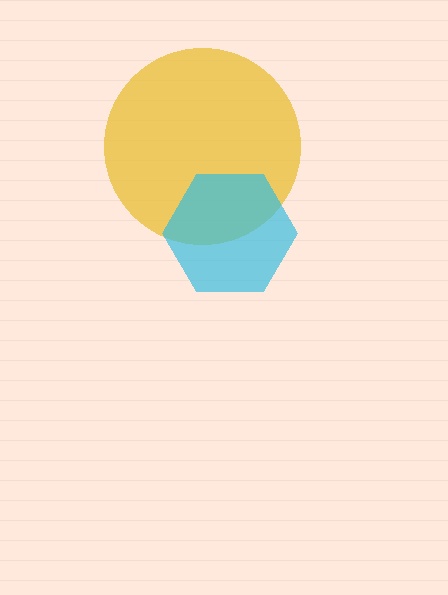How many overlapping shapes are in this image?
There are 2 overlapping shapes in the image.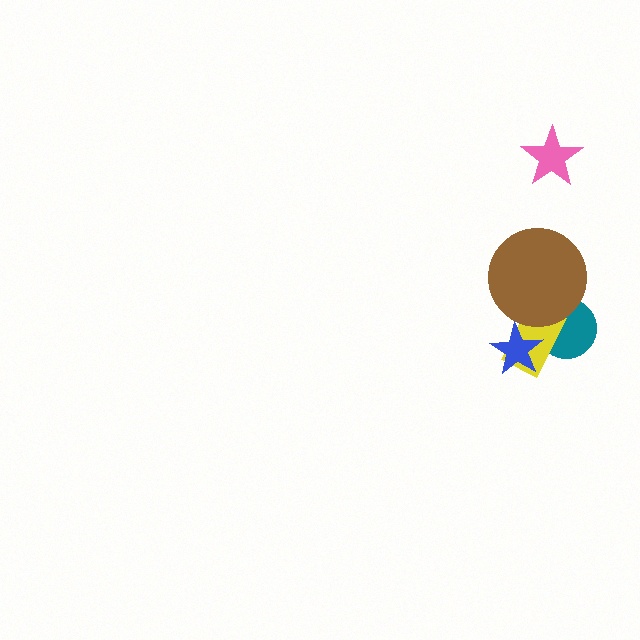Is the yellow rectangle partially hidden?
Yes, it is partially covered by another shape.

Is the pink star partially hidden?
No, no other shape covers it.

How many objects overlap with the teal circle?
2 objects overlap with the teal circle.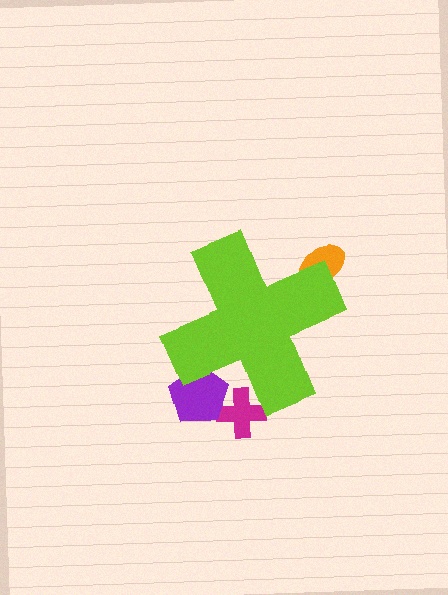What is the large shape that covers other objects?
A lime cross.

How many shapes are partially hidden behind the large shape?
3 shapes are partially hidden.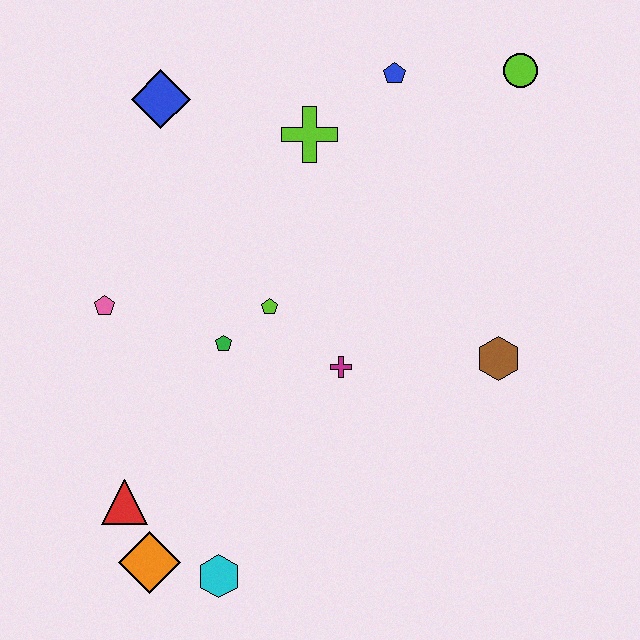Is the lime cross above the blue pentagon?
No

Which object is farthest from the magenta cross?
The lime circle is farthest from the magenta cross.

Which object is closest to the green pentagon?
The lime pentagon is closest to the green pentagon.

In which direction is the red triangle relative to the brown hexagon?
The red triangle is to the left of the brown hexagon.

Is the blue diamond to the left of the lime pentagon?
Yes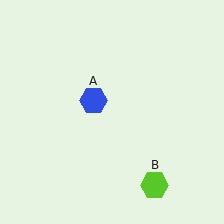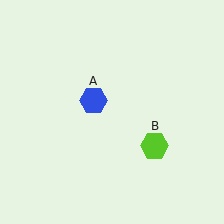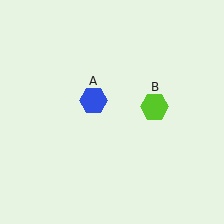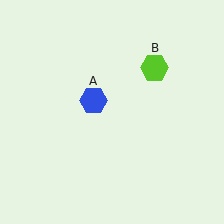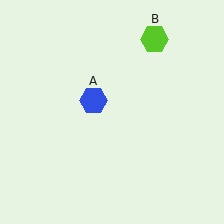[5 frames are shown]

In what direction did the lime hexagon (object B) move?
The lime hexagon (object B) moved up.